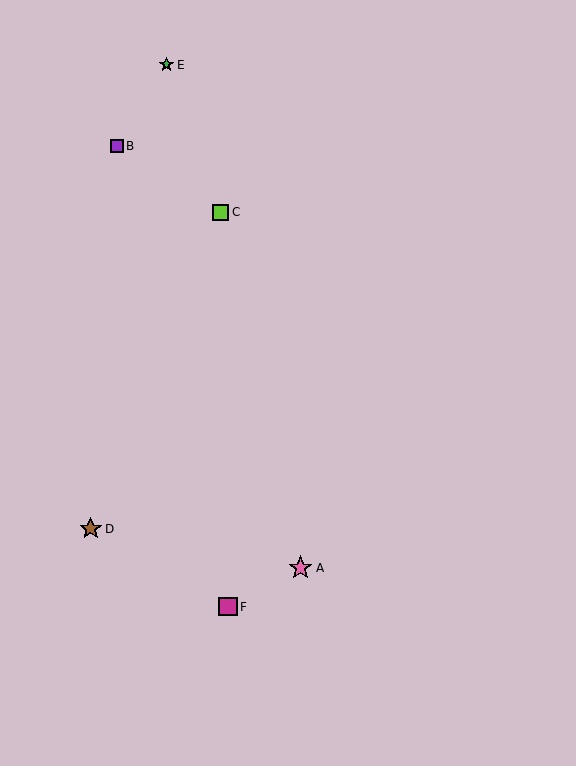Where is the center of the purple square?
The center of the purple square is at (117, 146).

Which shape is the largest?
The pink star (labeled A) is the largest.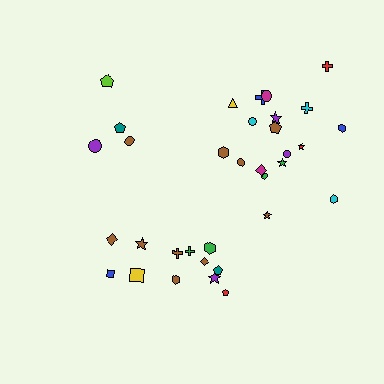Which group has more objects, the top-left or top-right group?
The top-right group.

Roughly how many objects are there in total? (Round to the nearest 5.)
Roughly 35 objects in total.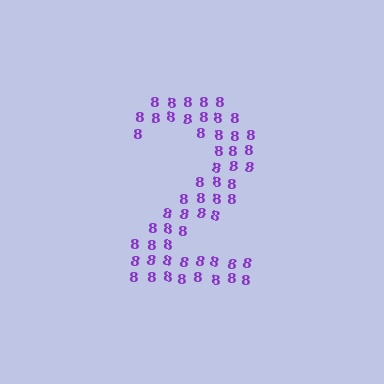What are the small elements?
The small elements are digit 8's.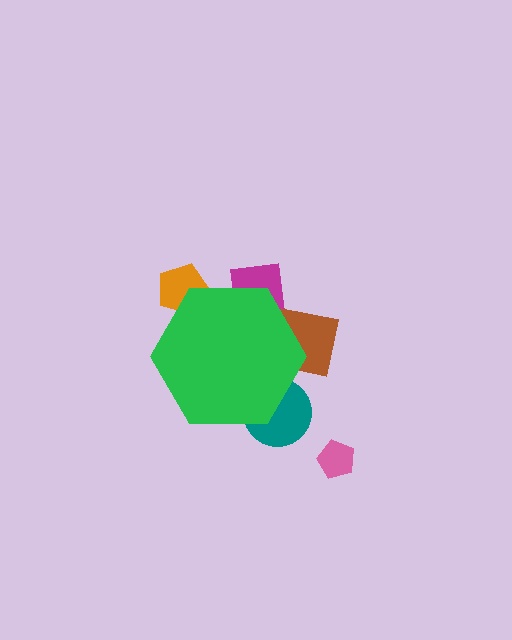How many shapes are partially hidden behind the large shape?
4 shapes are partially hidden.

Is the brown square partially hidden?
Yes, the brown square is partially hidden behind the green hexagon.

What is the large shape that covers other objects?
A green hexagon.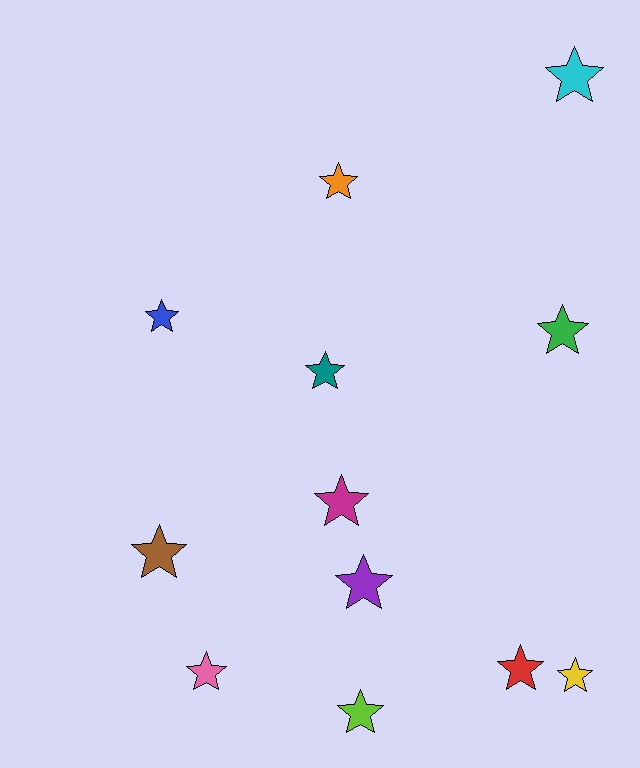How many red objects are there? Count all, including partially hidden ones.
There is 1 red object.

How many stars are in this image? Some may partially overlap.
There are 12 stars.